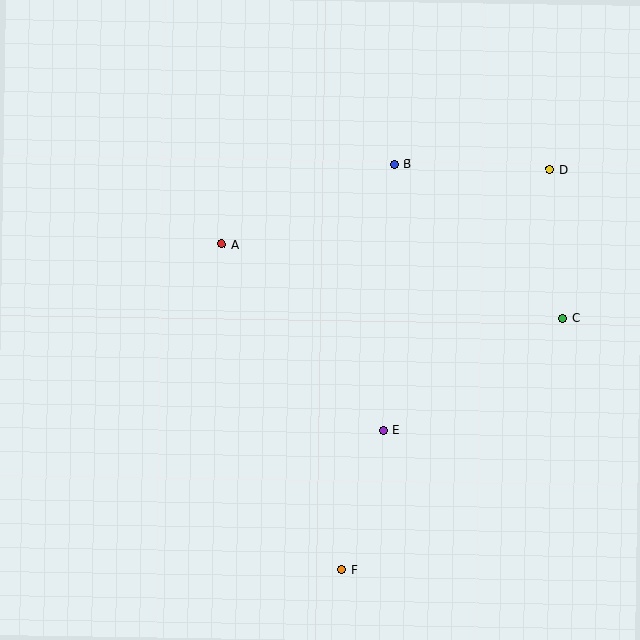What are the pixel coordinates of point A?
Point A is at (222, 244).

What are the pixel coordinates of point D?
Point D is at (550, 169).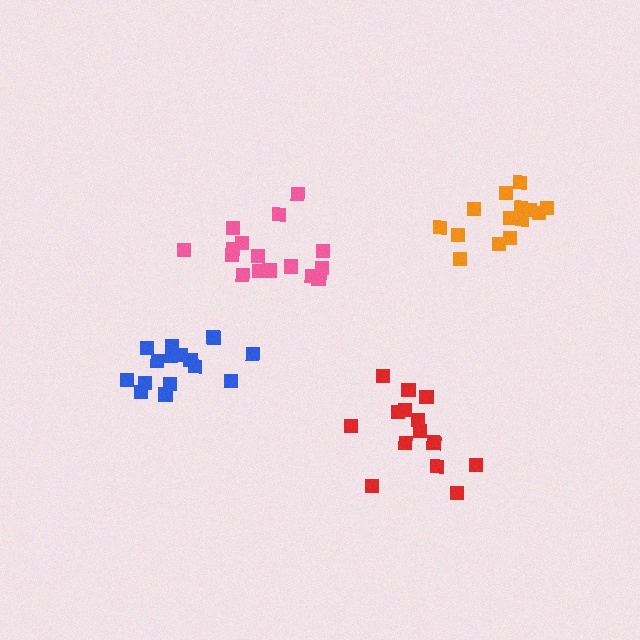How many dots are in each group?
Group 1: 16 dots, Group 2: 16 dots, Group 3: 15 dots, Group 4: 14 dots (61 total).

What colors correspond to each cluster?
The clusters are colored: blue, pink, red, orange.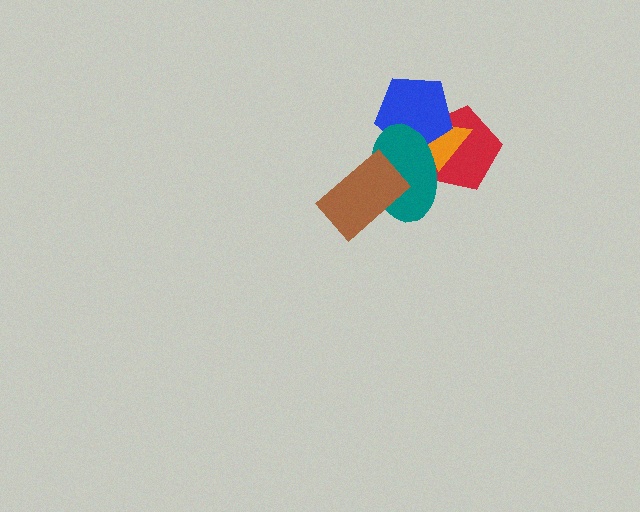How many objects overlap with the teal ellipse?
4 objects overlap with the teal ellipse.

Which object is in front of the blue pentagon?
The teal ellipse is in front of the blue pentagon.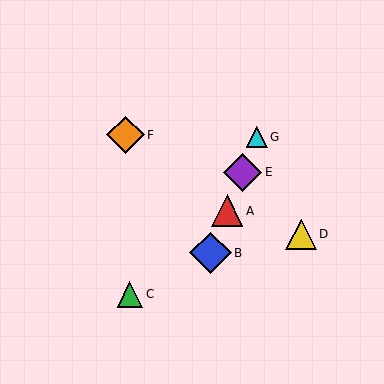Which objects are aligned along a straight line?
Objects A, B, E, G are aligned along a straight line.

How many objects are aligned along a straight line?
4 objects (A, B, E, G) are aligned along a straight line.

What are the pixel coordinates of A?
Object A is at (227, 211).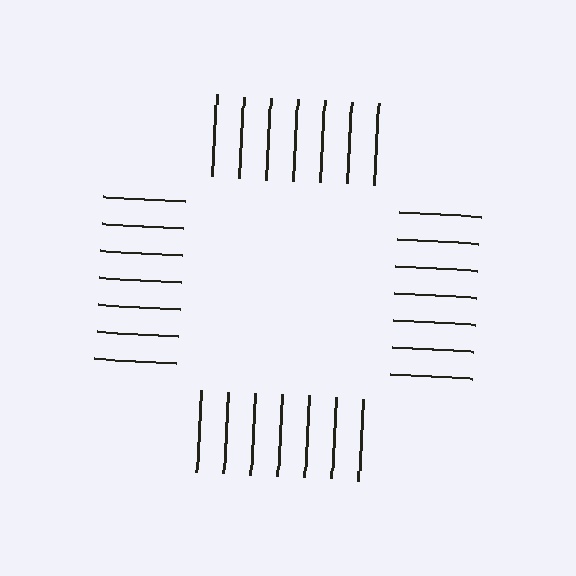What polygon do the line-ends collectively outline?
An illusory square — the line segments terminate on its edges but no continuous stroke is drawn.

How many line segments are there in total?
28 — 7 along each of the 4 edges.